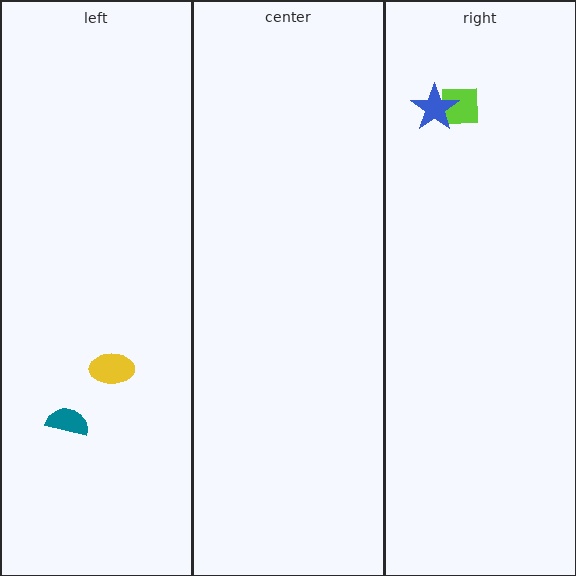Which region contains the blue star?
The right region.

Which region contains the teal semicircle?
The left region.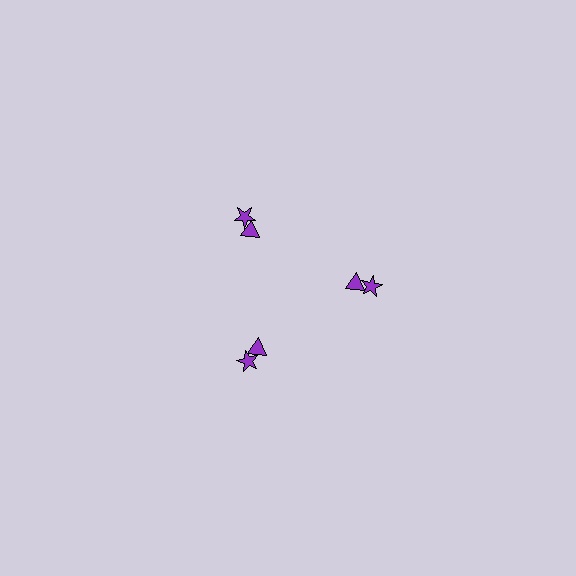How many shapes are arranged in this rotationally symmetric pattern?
There are 6 shapes, arranged in 3 groups of 2.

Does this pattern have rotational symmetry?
Yes, this pattern has 3-fold rotational symmetry. It looks the same after rotating 120 degrees around the center.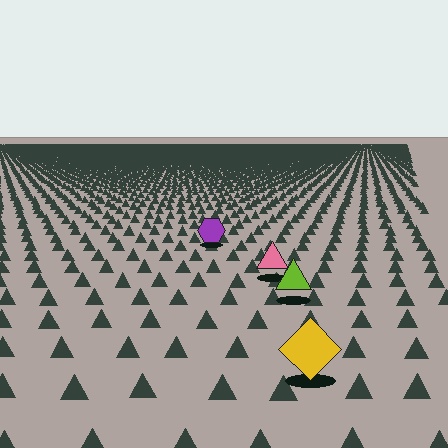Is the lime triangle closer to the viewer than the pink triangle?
Yes. The lime triangle is closer — you can tell from the texture gradient: the ground texture is coarser near it.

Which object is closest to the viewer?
The yellow diamond is closest. The texture marks near it are larger and more spread out.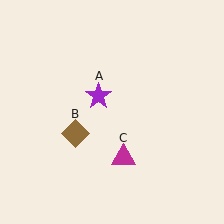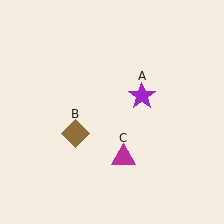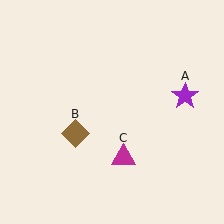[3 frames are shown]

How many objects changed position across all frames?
1 object changed position: purple star (object A).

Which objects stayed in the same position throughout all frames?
Brown diamond (object B) and magenta triangle (object C) remained stationary.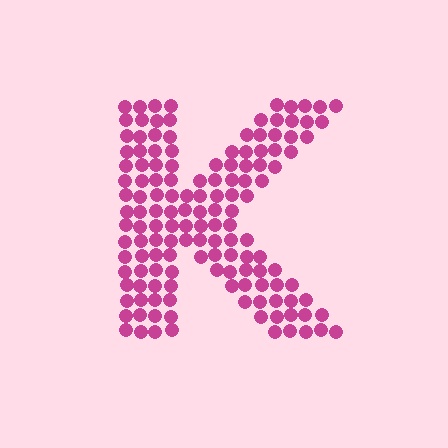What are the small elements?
The small elements are circles.